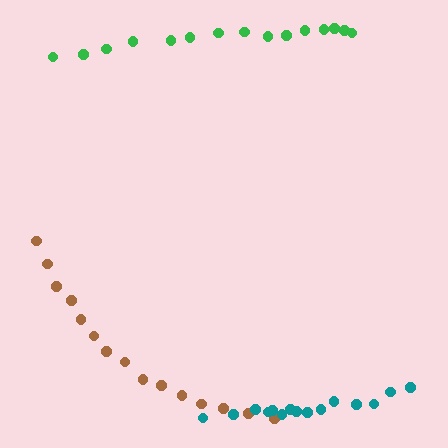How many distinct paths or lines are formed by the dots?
There are 3 distinct paths.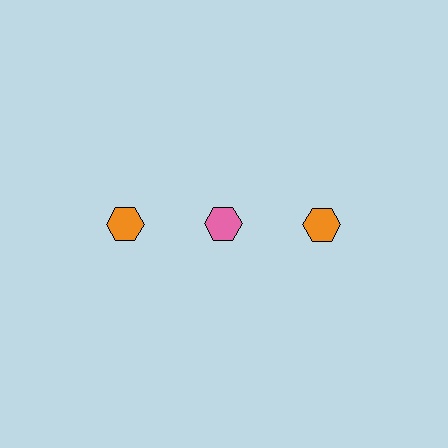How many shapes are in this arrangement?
There are 3 shapes arranged in a grid pattern.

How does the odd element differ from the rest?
It has a different color: pink instead of orange.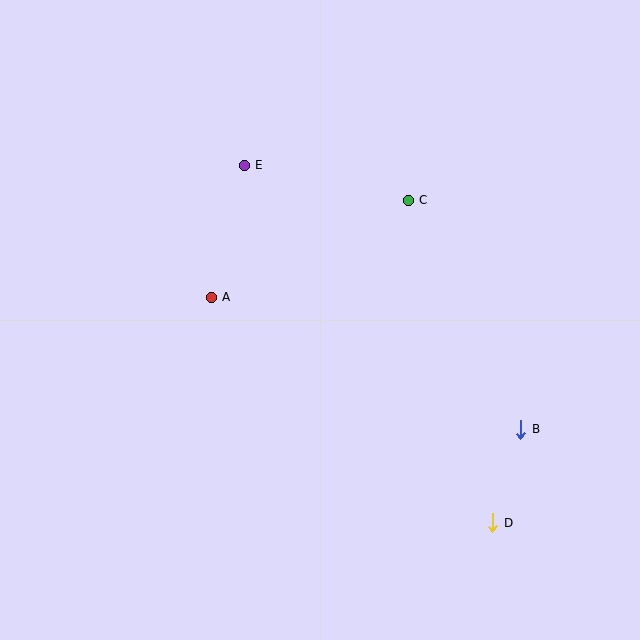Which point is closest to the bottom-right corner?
Point D is closest to the bottom-right corner.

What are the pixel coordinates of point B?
Point B is at (521, 429).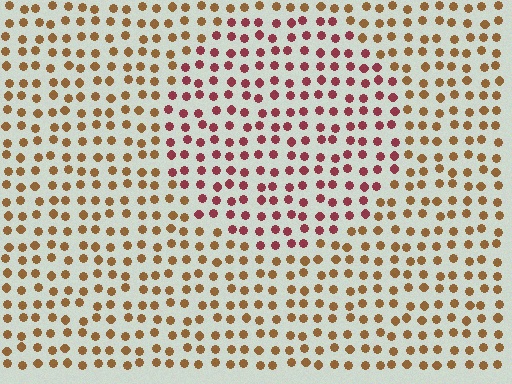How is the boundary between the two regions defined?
The boundary is defined purely by a slight shift in hue (about 42 degrees). Spacing, size, and orientation are identical on both sides.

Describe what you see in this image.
The image is filled with small brown elements in a uniform arrangement. A circle-shaped region is visible where the elements are tinted to a slightly different hue, forming a subtle color boundary.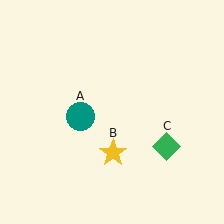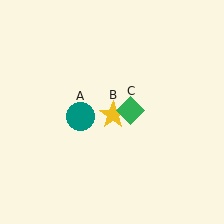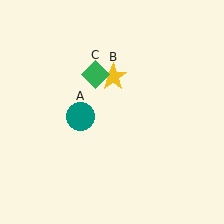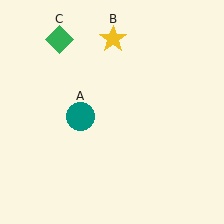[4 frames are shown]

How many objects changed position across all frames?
2 objects changed position: yellow star (object B), green diamond (object C).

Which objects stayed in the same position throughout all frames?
Teal circle (object A) remained stationary.